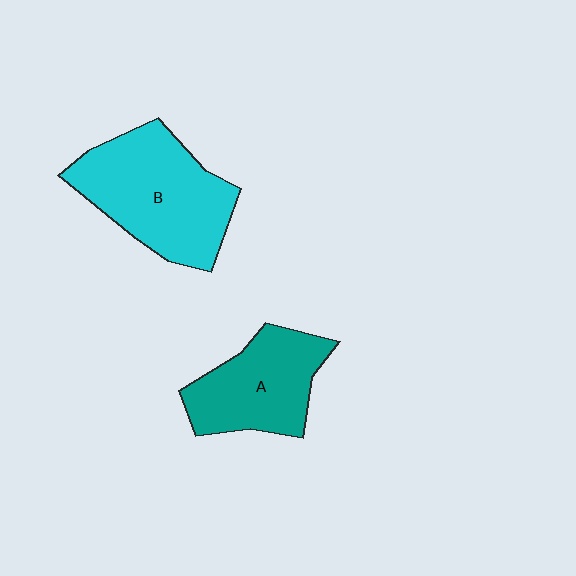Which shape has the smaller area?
Shape A (teal).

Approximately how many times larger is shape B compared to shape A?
Approximately 1.4 times.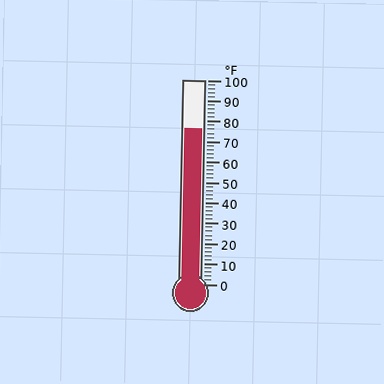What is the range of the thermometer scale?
The thermometer scale ranges from 0°F to 100°F.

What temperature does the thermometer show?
The thermometer shows approximately 76°F.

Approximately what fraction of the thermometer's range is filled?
The thermometer is filled to approximately 75% of its range.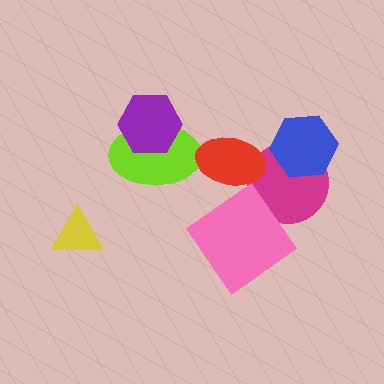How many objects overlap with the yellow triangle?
0 objects overlap with the yellow triangle.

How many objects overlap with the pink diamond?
0 objects overlap with the pink diamond.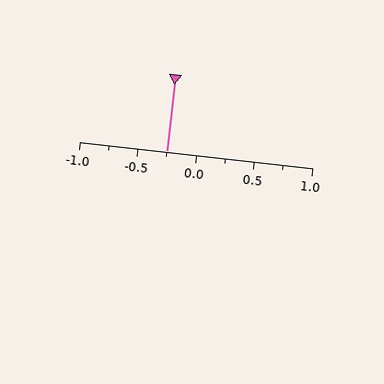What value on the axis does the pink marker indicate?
The marker indicates approximately -0.25.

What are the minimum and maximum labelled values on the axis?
The axis runs from -1.0 to 1.0.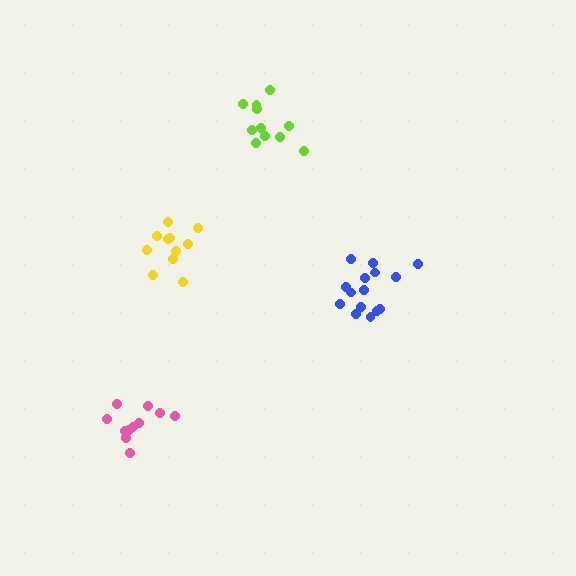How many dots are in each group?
Group 1: 11 dots, Group 2: 15 dots, Group 3: 11 dots, Group 4: 11 dots (48 total).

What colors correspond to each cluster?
The clusters are colored: pink, blue, yellow, lime.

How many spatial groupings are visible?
There are 4 spatial groupings.